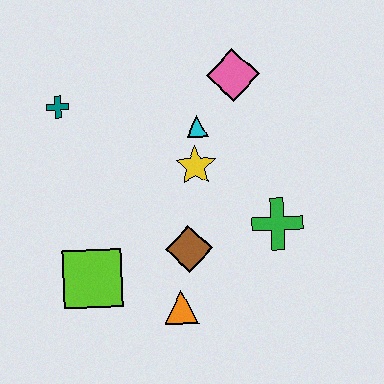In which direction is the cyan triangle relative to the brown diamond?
The cyan triangle is above the brown diamond.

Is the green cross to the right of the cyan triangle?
Yes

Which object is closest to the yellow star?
The cyan triangle is closest to the yellow star.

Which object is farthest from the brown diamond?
The teal cross is farthest from the brown diamond.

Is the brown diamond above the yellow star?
No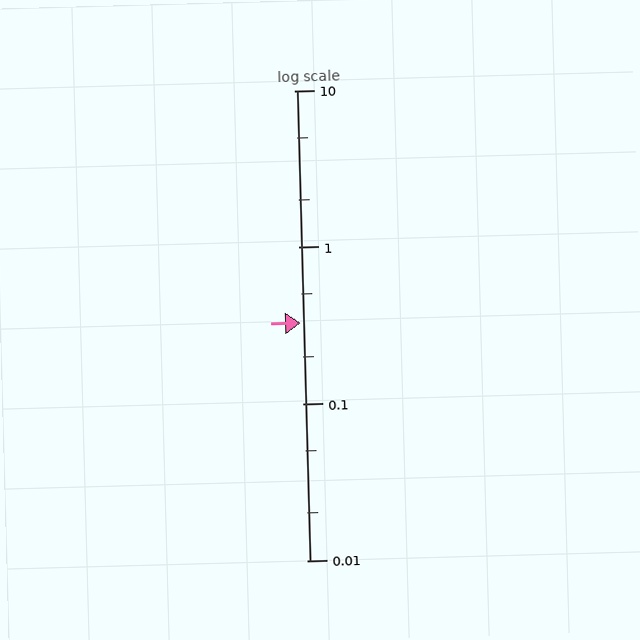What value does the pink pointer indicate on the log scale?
The pointer indicates approximately 0.33.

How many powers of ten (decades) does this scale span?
The scale spans 3 decades, from 0.01 to 10.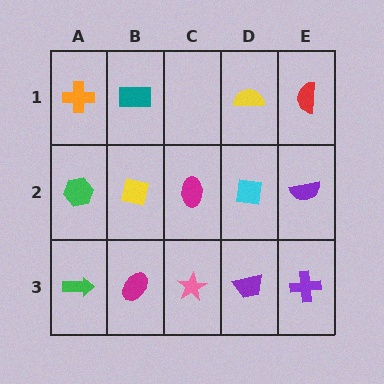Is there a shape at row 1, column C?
No, that cell is empty.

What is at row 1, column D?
A yellow semicircle.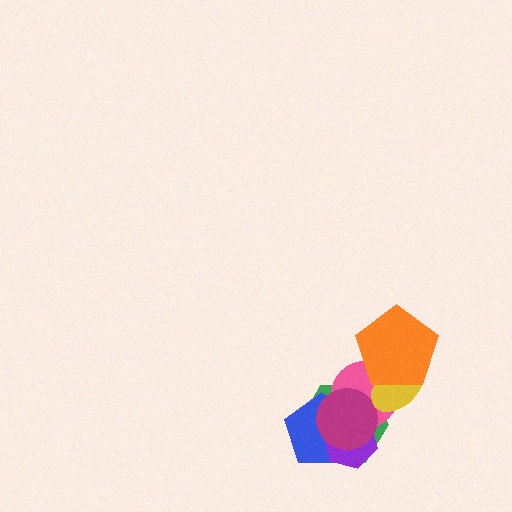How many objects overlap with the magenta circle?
4 objects overlap with the magenta circle.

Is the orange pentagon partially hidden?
No, no other shape covers it.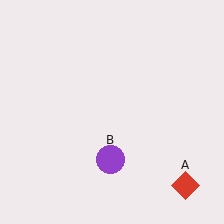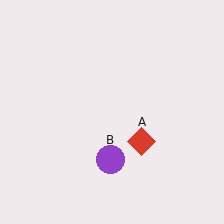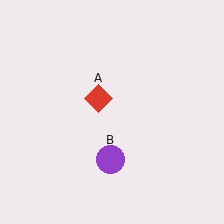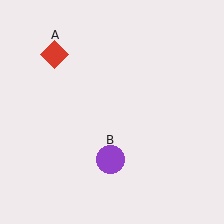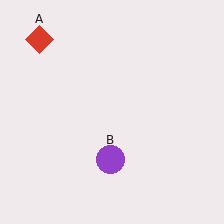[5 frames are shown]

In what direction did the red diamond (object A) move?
The red diamond (object A) moved up and to the left.